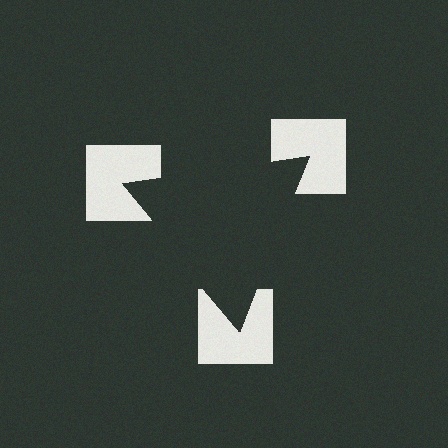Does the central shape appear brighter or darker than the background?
It typically appears slightly darker than the background, even though no actual brightness change is drawn.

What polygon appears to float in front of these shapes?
An illusory triangle — its edges are inferred from the aligned wedge cuts in the notched squares, not physically drawn.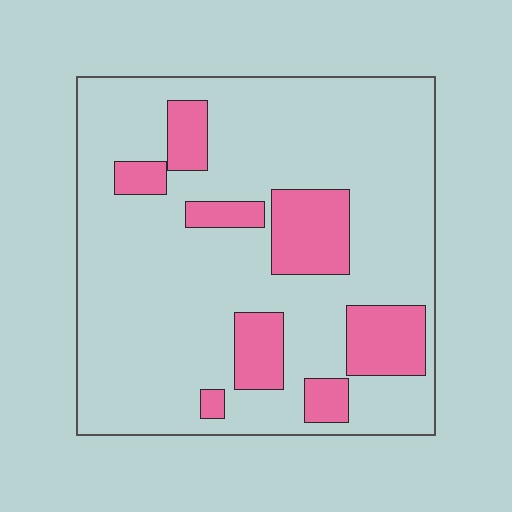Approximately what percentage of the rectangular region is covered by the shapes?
Approximately 20%.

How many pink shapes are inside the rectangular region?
8.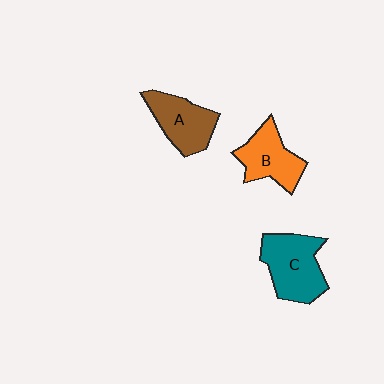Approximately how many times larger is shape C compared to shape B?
Approximately 1.3 times.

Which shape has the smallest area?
Shape B (orange).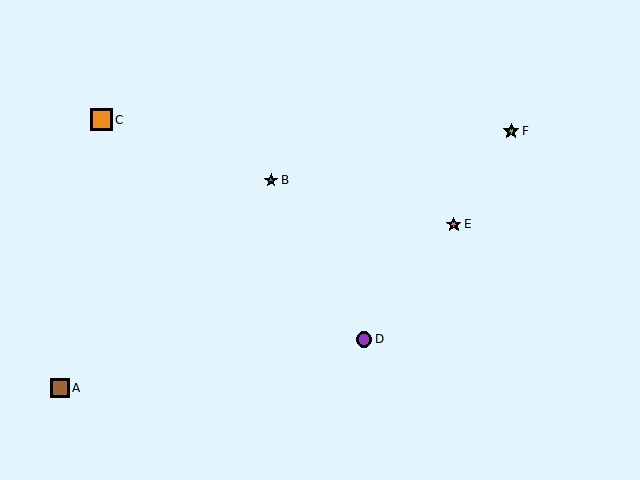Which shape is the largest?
The orange square (labeled C) is the largest.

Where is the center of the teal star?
The center of the teal star is at (271, 180).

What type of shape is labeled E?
Shape E is a pink star.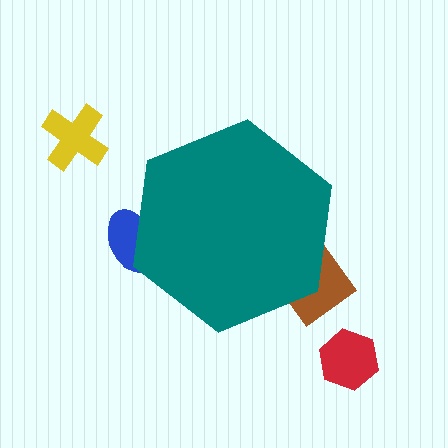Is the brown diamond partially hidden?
Yes, the brown diamond is partially hidden behind the teal hexagon.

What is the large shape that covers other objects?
A teal hexagon.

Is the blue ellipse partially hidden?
Yes, the blue ellipse is partially hidden behind the teal hexagon.